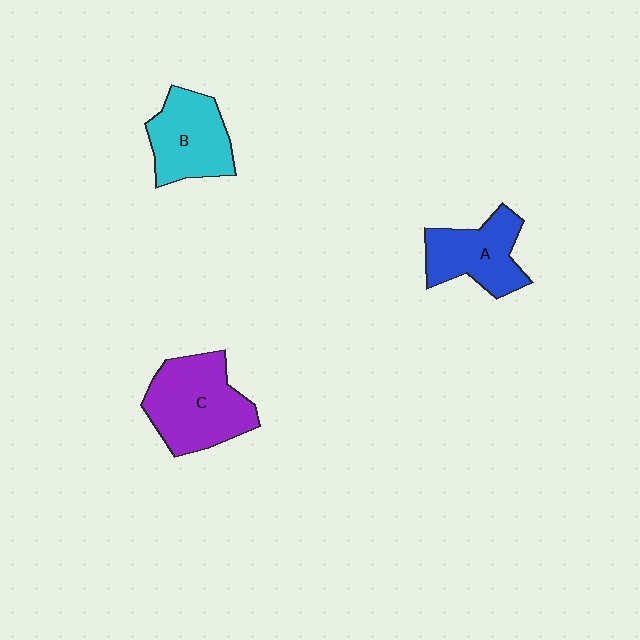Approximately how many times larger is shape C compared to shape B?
Approximately 1.3 times.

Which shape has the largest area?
Shape C (purple).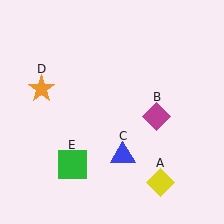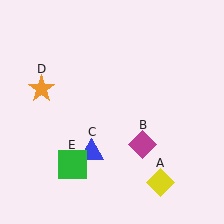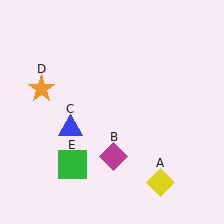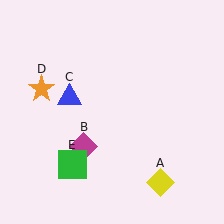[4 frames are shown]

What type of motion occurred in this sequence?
The magenta diamond (object B), blue triangle (object C) rotated clockwise around the center of the scene.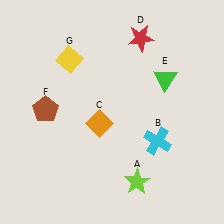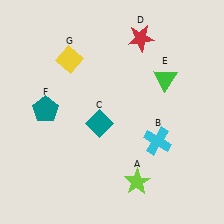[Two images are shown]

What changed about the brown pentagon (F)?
In Image 1, F is brown. In Image 2, it changed to teal.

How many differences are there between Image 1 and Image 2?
There are 2 differences between the two images.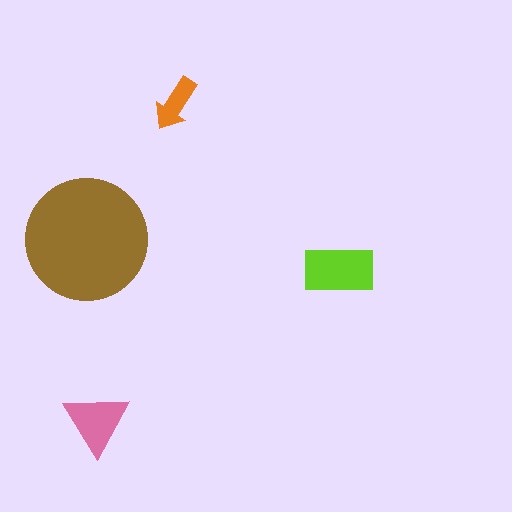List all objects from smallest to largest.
The orange arrow, the pink triangle, the lime rectangle, the brown circle.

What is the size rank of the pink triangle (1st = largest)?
3rd.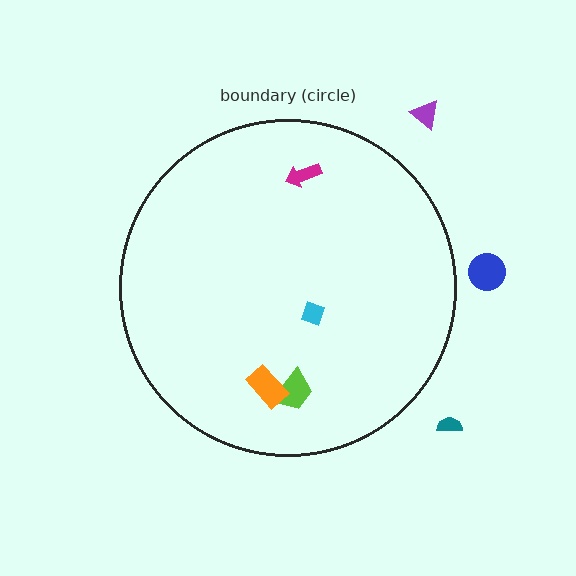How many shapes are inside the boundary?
4 inside, 3 outside.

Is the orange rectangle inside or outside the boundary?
Inside.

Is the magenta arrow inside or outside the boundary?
Inside.